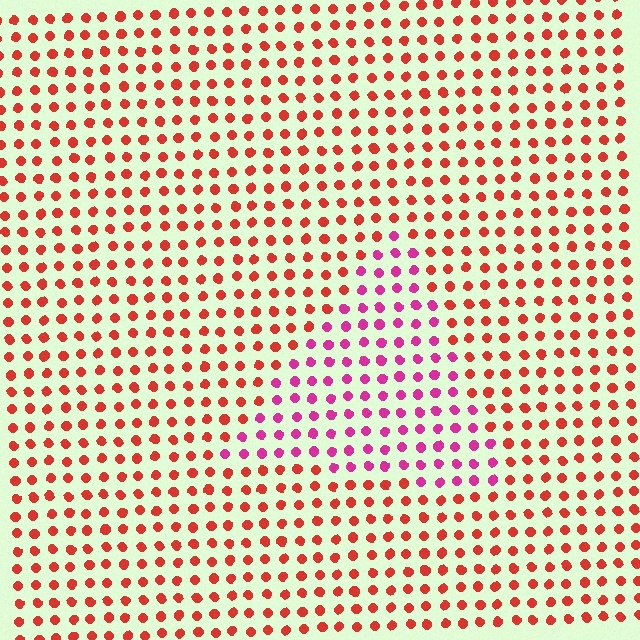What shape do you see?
I see a triangle.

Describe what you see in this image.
The image is filled with small red elements in a uniform arrangement. A triangle-shaped region is visible where the elements are tinted to a slightly different hue, forming a subtle color boundary.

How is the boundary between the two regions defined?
The boundary is defined purely by a slight shift in hue (about 42 degrees). Spacing, size, and orientation are identical on both sides.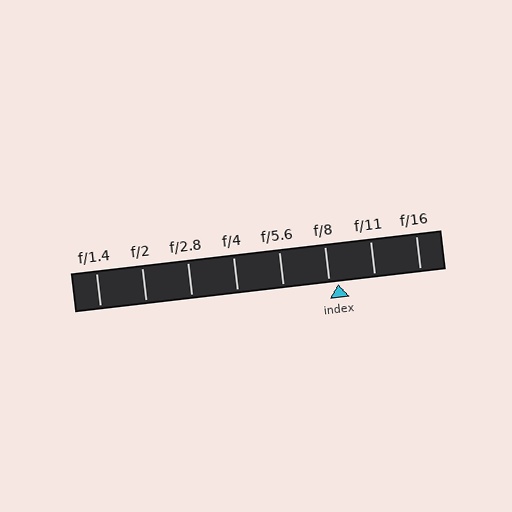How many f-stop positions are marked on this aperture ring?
There are 8 f-stop positions marked.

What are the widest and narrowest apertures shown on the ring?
The widest aperture shown is f/1.4 and the narrowest is f/16.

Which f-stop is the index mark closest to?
The index mark is closest to f/8.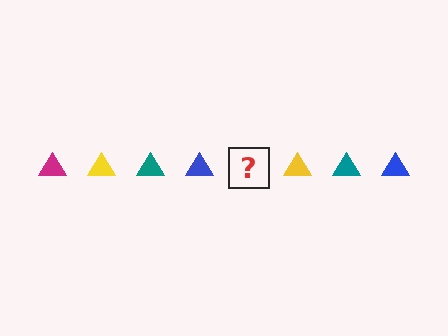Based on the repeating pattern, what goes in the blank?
The blank should be a magenta triangle.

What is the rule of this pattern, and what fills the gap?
The rule is that the pattern cycles through magenta, yellow, teal, blue triangles. The gap should be filled with a magenta triangle.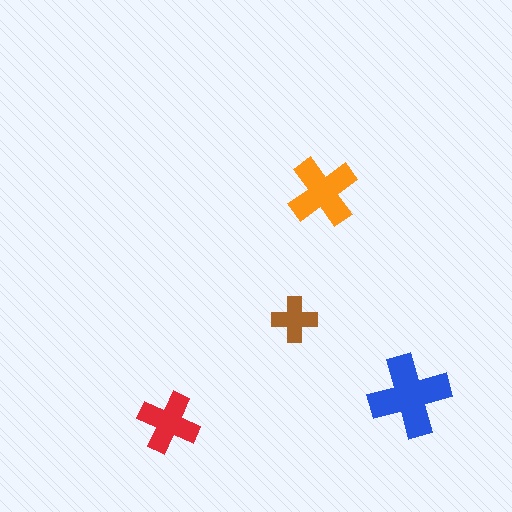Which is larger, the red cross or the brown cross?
The red one.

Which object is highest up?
The orange cross is topmost.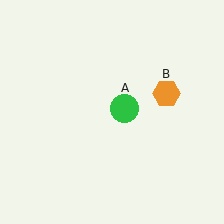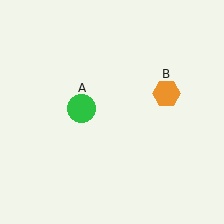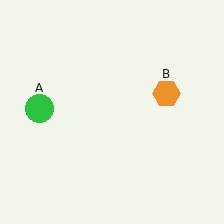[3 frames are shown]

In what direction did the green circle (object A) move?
The green circle (object A) moved left.